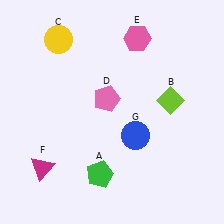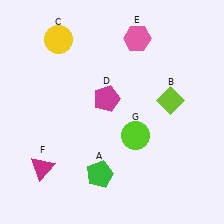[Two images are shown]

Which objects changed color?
D changed from pink to magenta. G changed from blue to lime.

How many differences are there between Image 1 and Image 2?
There are 2 differences between the two images.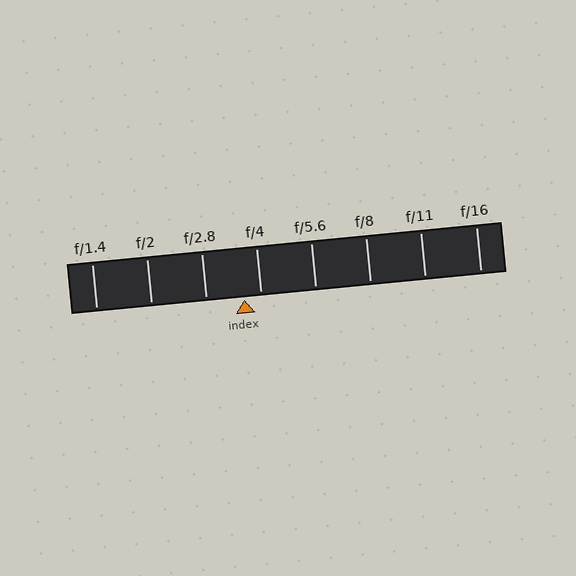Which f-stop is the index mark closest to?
The index mark is closest to f/4.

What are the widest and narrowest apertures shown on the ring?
The widest aperture shown is f/1.4 and the narrowest is f/16.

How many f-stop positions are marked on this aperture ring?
There are 8 f-stop positions marked.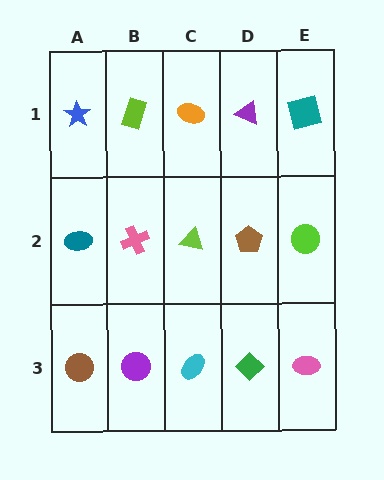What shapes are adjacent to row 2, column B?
A lime rectangle (row 1, column B), a purple circle (row 3, column B), a teal ellipse (row 2, column A), a lime triangle (row 2, column C).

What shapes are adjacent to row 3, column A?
A teal ellipse (row 2, column A), a purple circle (row 3, column B).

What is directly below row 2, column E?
A pink ellipse.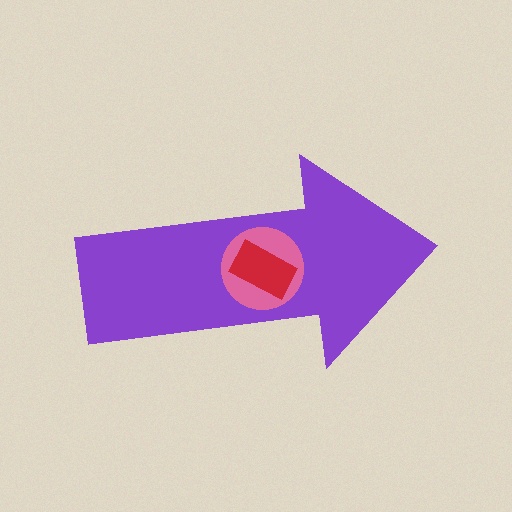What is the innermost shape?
The red rectangle.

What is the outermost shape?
The purple arrow.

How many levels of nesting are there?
3.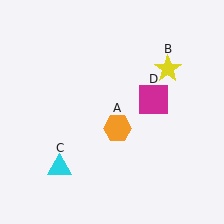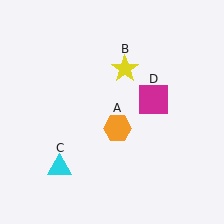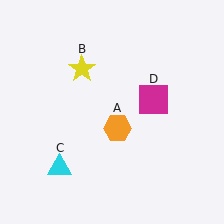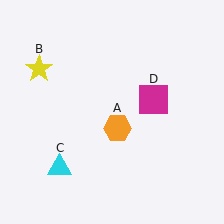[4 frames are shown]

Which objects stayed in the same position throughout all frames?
Orange hexagon (object A) and cyan triangle (object C) and magenta square (object D) remained stationary.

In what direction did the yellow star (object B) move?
The yellow star (object B) moved left.